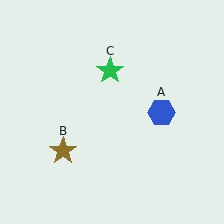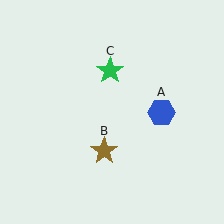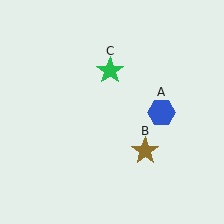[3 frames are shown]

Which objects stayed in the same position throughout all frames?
Blue hexagon (object A) and green star (object C) remained stationary.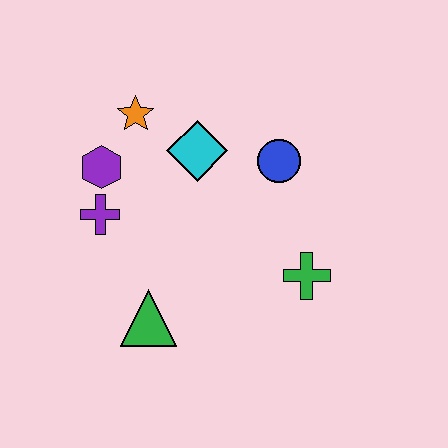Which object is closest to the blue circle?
The cyan diamond is closest to the blue circle.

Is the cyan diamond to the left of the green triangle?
No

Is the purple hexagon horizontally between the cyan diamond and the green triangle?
No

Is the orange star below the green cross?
No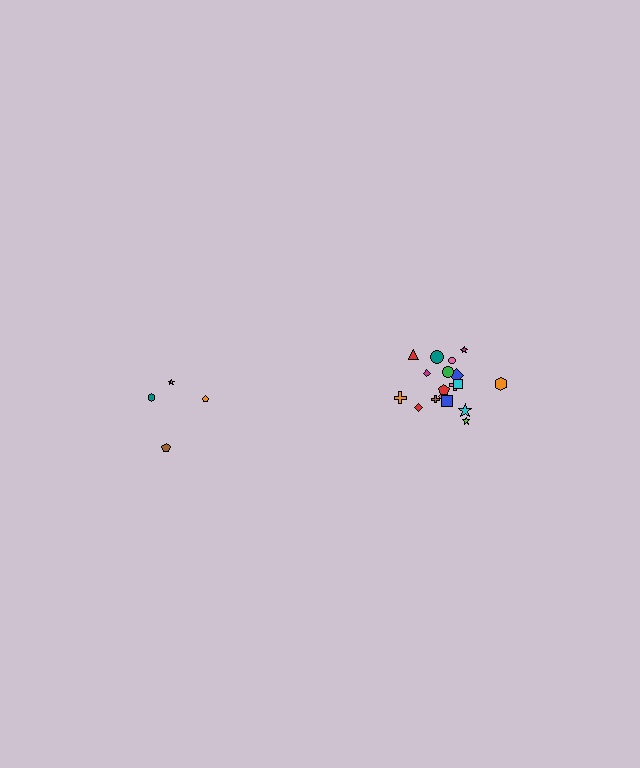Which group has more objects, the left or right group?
The right group.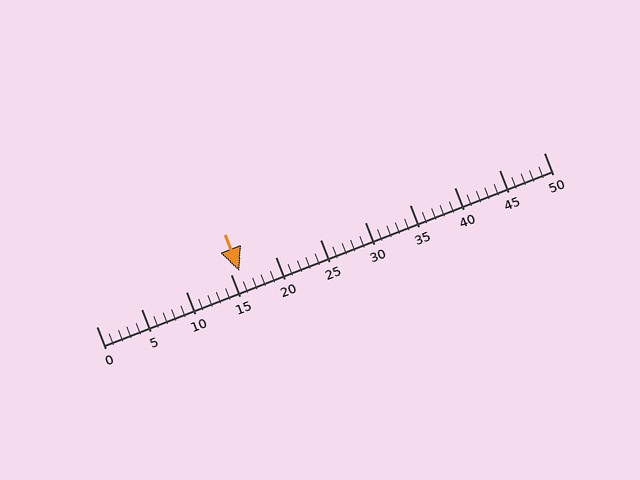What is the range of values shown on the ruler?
The ruler shows values from 0 to 50.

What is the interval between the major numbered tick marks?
The major tick marks are spaced 5 units apart.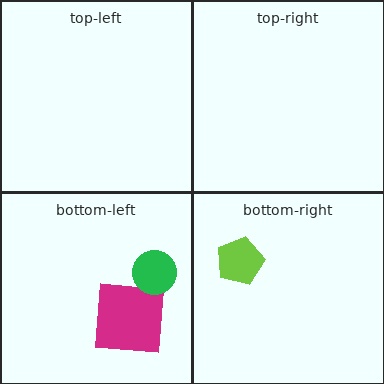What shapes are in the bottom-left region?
The magenta square, the green circle.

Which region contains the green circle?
The bottom-left region.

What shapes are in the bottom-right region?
The lime pentagon.